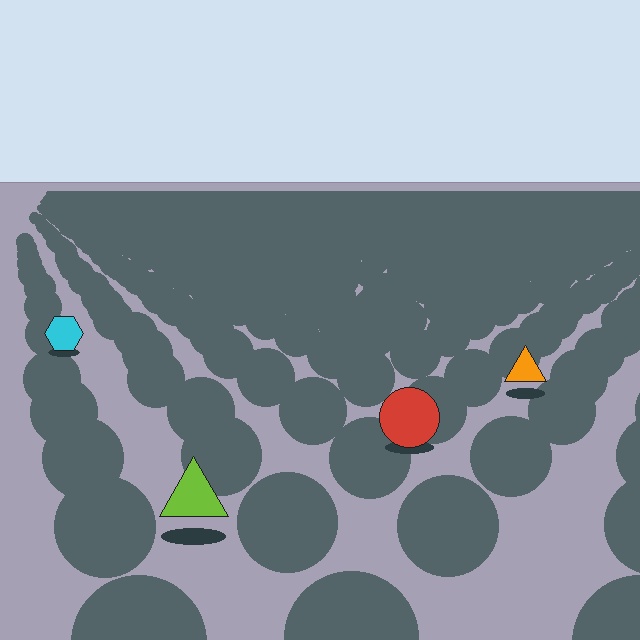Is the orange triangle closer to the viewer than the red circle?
No. The red circle is closer — you can tell from the texture gradient: the ground texture is coarser near it.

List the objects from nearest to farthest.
From nearest to farthest: the lime triangle, the red circle, the orange triangle, the cyan hexagon.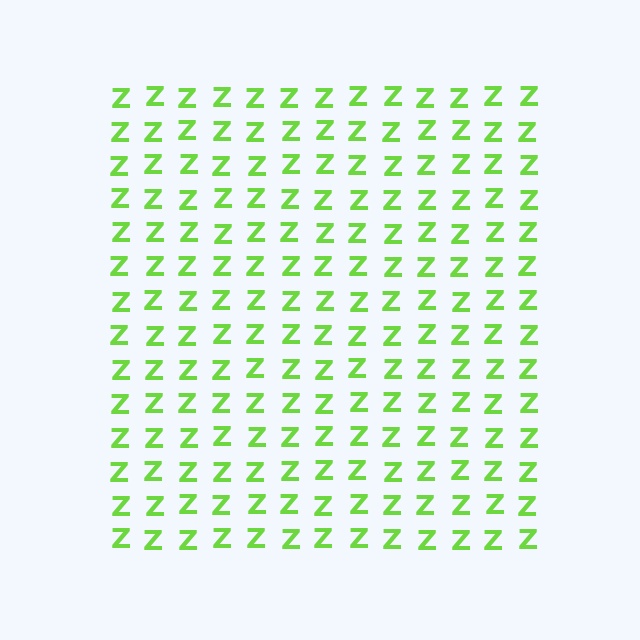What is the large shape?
The large shape is a square.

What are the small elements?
The small elements are letter Z's.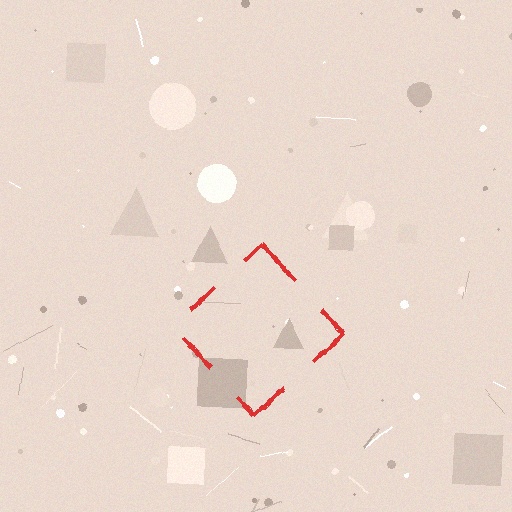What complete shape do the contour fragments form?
The contour fragments form a diamond.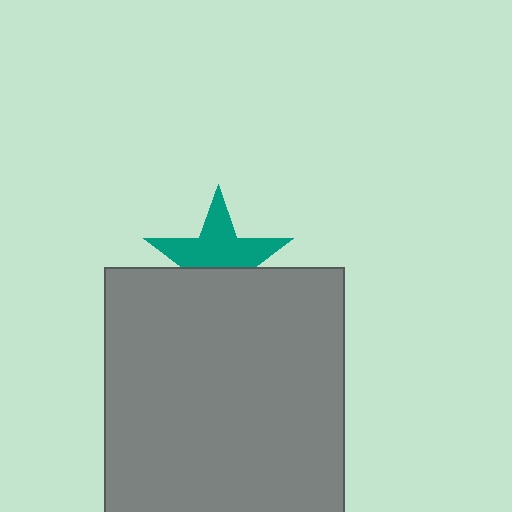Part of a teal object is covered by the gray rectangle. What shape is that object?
It is a star.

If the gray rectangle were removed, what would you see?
You would see the complete teal star.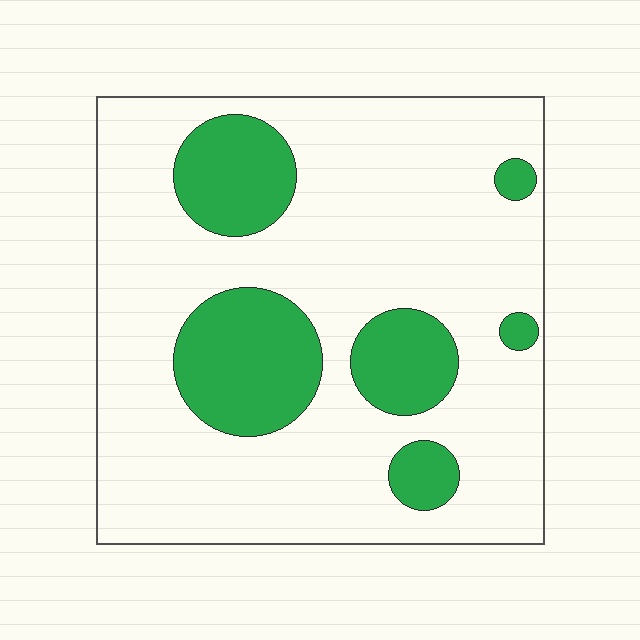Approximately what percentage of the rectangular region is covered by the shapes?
Approximately 25%.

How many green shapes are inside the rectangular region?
6.